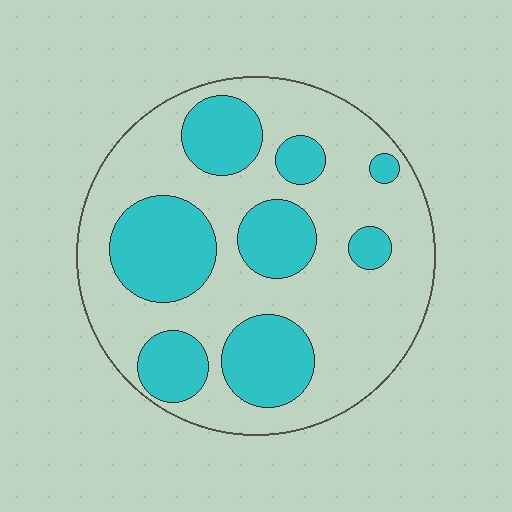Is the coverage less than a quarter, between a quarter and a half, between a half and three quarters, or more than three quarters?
Between a quarter and a half.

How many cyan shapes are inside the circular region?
8.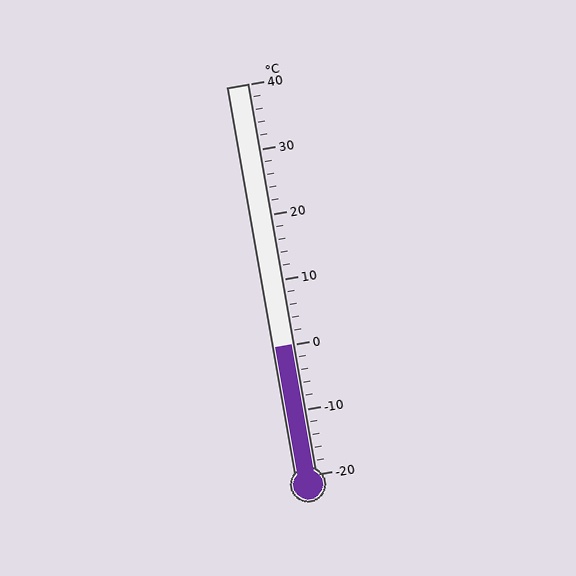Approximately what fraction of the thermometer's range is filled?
The thermometer is filled to approximately 35% of its range.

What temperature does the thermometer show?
The thermometer shows approximately 0°C.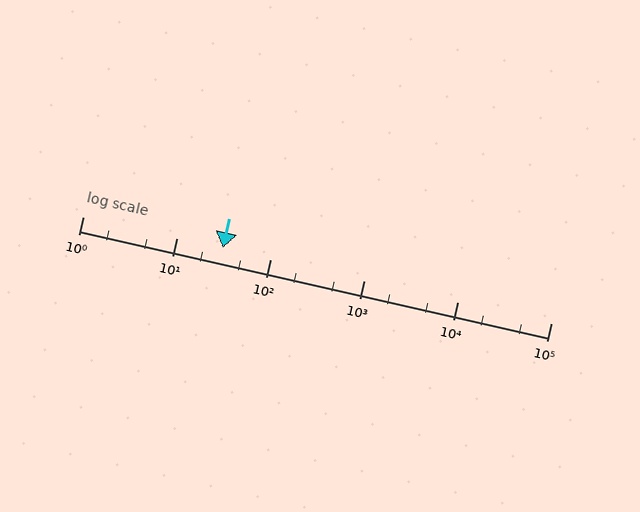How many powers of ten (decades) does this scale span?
The scale spans 5 decades, from 1 to 100000.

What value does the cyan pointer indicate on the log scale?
The pointer indicates approximately 31.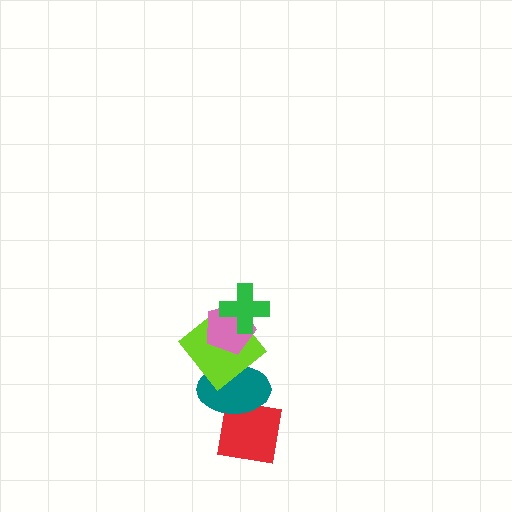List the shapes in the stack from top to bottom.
From top to bottom: the green cross, the pink pentagon, the lime diamond, the teal ellipse, the red square.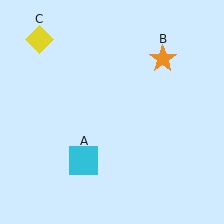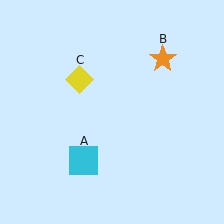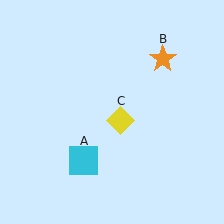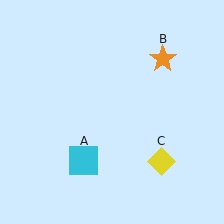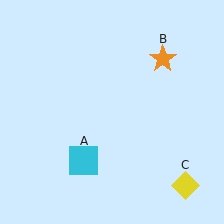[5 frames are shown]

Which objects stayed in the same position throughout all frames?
Cyan square (object A) and orange star (object B) remained stationary.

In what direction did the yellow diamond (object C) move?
The yellow diamond (object C) moved down and to the right.